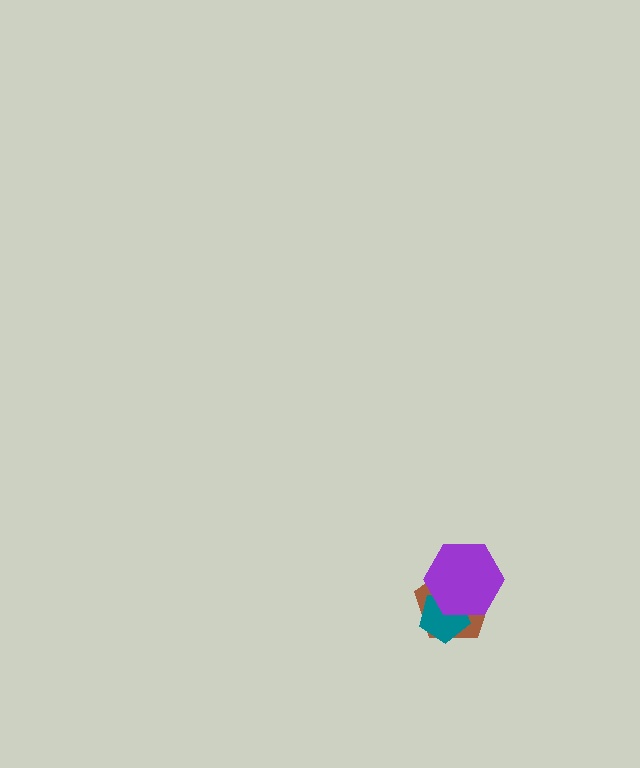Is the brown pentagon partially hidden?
Yes, it is partially covered by another shape.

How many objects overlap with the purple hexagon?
2 objects overlap with the purple hexagon.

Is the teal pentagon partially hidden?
Yes, it is partially covered by another shape.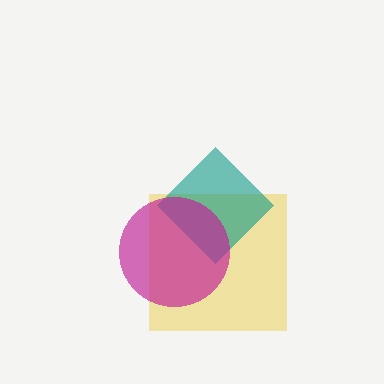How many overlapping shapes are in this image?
There are 3 overlapping shapes in the image.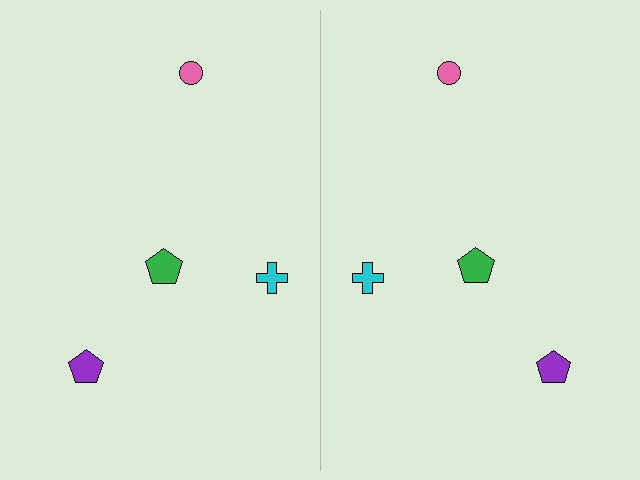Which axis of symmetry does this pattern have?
The pattern has a vertical axis of symmetry running through the center of the image.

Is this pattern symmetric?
Yes, this pattern has bilateral (reflection) symmetry.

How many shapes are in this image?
There are 8 shapes in this image.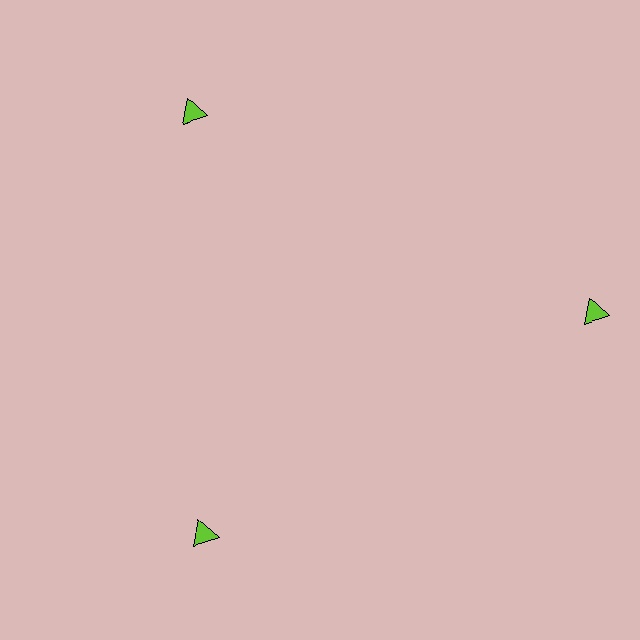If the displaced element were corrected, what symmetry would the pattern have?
It would have 3-fold rotational symmetry — the pattern would map onto itself every 120 degrees.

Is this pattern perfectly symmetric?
No. The 3 lime triangles are arranged in a ring, but one element near the 3 o'clock position is pushed outward from the center, breaking the 3-fold rotational symmetry.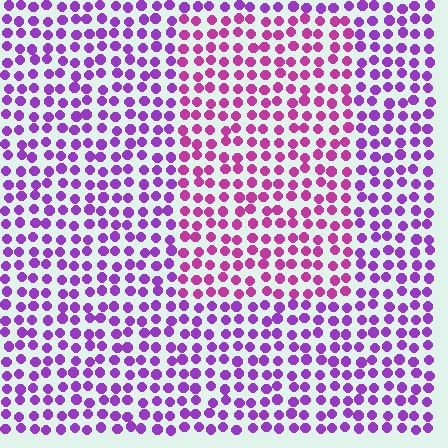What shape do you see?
I see a rectangle.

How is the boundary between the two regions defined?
The boundary is defined purely by a slight shift in hue (about 34 degrees). Spacing, size, and orientation are identical on both sides.